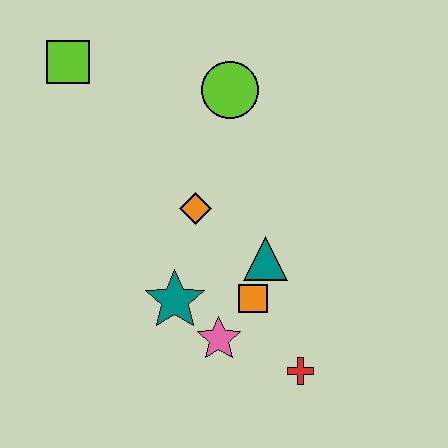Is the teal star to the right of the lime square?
Yes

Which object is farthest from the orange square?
The lime square is farthest from the orange square.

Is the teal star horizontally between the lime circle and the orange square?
No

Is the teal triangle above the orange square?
Yes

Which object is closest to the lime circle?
The orange diamond is closest to the lime circle.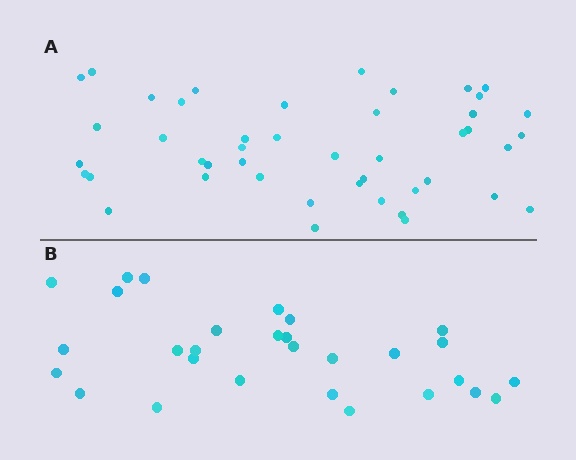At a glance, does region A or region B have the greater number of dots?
Region A (the top region) has more dots.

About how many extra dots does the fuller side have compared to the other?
Region A has approximately 15 more dots than region B.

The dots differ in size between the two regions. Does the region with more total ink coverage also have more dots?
No. Region B has more total ink coverage because its dots are larger, but region A actually contains more individual dots. Total area can be misleading — the number of items is what matters here.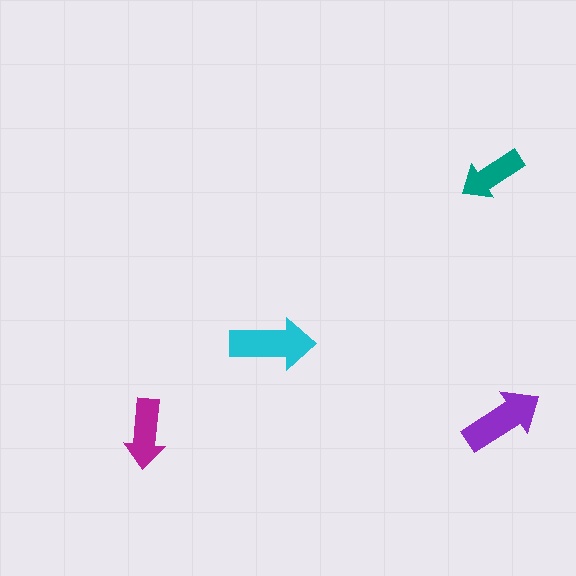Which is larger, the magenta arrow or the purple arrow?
The purple one.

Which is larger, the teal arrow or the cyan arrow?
The cyan one.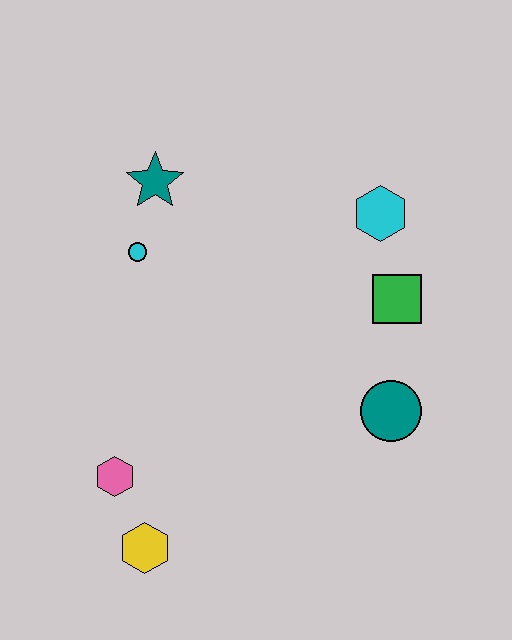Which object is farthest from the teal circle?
The teal star is farthest from the teal circle.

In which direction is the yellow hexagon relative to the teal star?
The yellow hexagon is below the teal star.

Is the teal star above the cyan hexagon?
Yes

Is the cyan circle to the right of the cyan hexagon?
No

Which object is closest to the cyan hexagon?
The green square is closest to the cyan hexagon.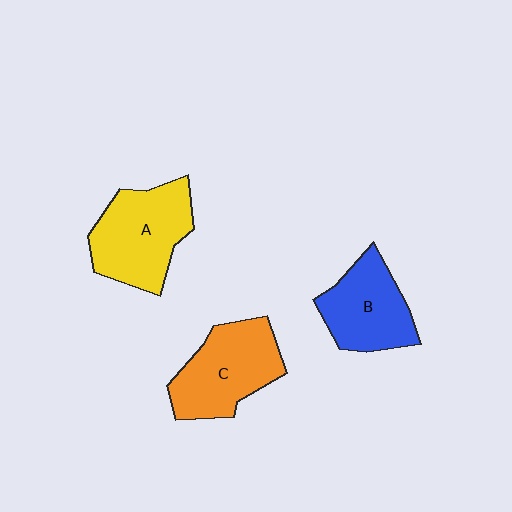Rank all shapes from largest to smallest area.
From largest to smallest: A (yellow), C (orange), B (blue).